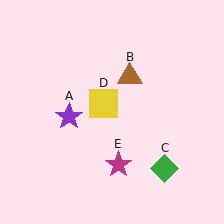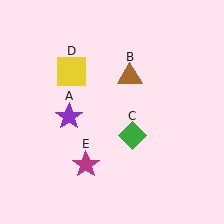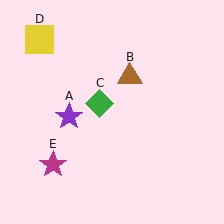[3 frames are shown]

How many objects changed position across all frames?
3 objects changed position: green diamond (object C), yellow square (object D), magenta star (object E).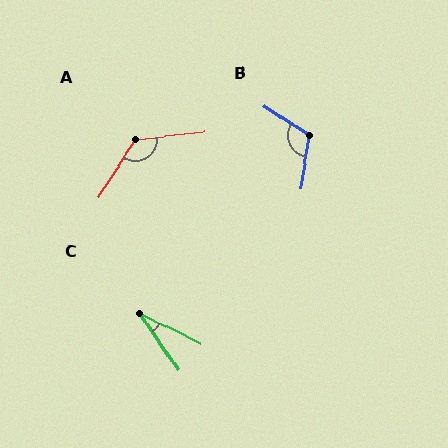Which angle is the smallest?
C, at approximately 29 degrees.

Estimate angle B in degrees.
Approximately 115 degrees.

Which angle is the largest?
A, at approximately 130 degrees.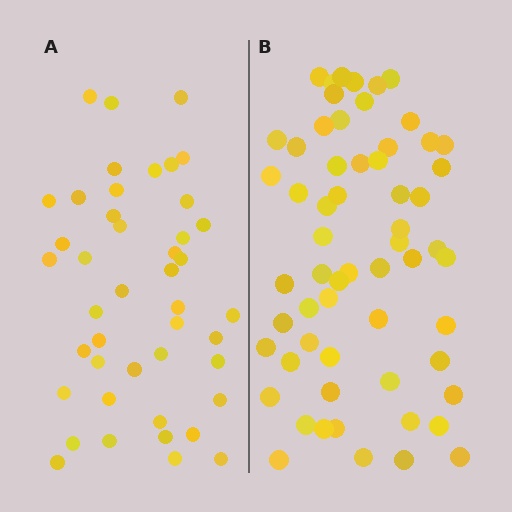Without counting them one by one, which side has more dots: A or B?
Region B (the right region) has more dots.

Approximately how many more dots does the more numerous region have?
Region B has approximately 15 more dots than region A.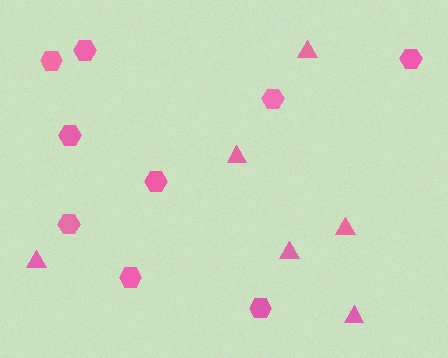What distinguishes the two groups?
There are 2 groups: one group of hexagons (9) and one group of triangles (6).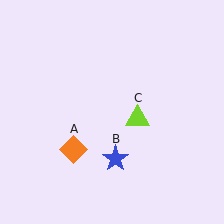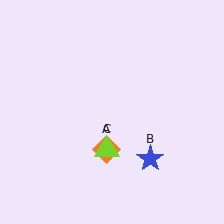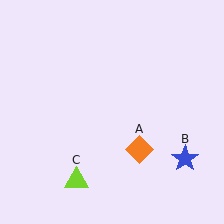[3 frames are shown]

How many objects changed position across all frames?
3 objects changed position: orange diamond (object A), blue star (object B), lime triangle (object C).